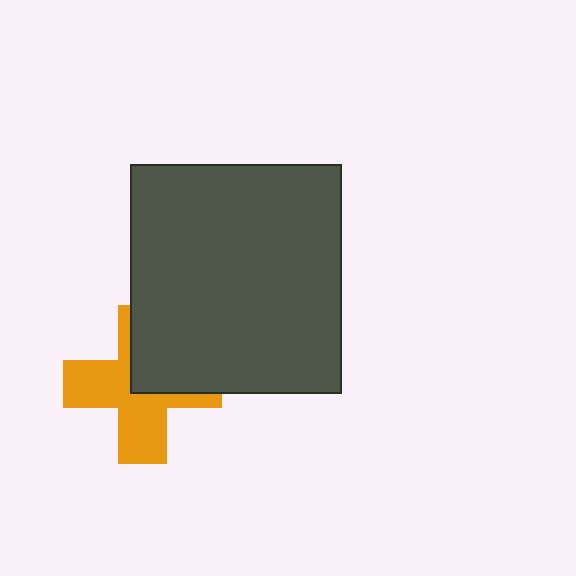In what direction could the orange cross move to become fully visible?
The orange cross could move toward the lower-left. That would shift it out from behind the dark gray rectangle entirely.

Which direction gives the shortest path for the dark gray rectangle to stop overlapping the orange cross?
Moving toward the upper-right gives the shortest separation.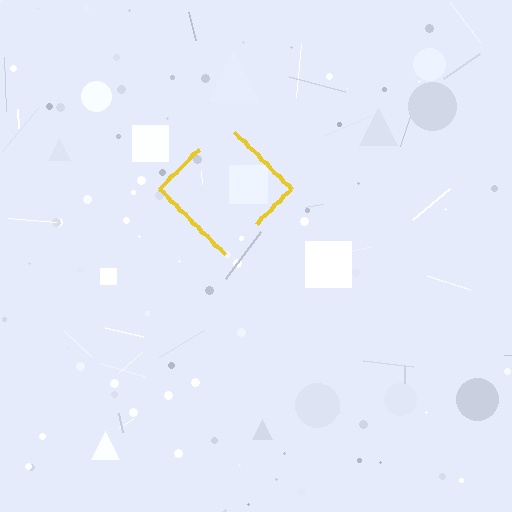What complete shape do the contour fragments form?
The contour fragments form a diamond.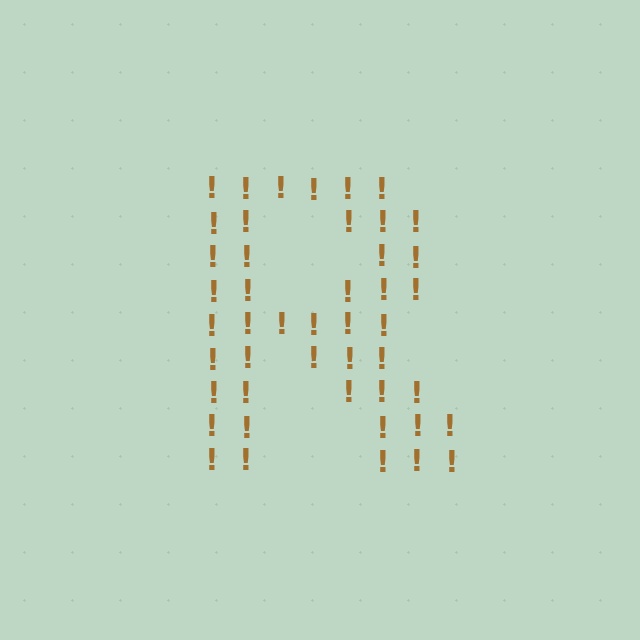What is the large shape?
The large shape is the letter R.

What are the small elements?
The small elements are exclamation marks.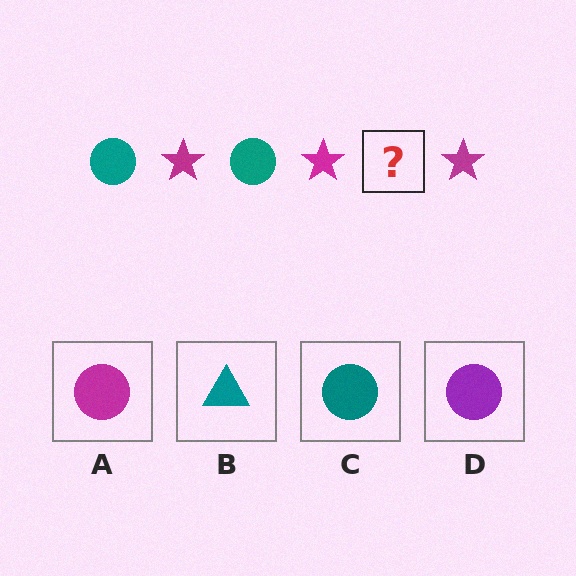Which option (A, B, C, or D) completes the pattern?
C.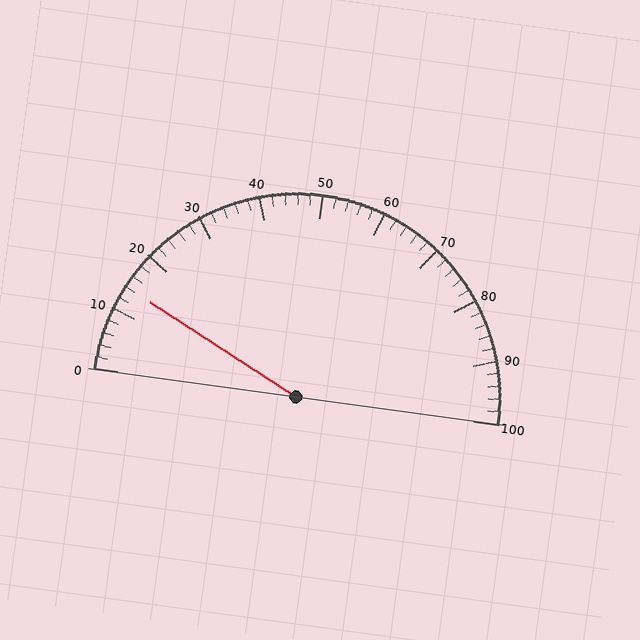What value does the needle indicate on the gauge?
The needle indicates approximately 14.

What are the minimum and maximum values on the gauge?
The gauge ranges from 0 to 100.